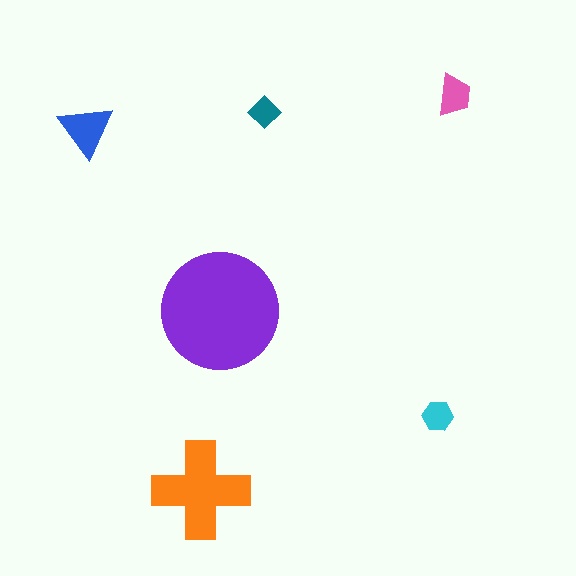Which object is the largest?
The purple circle.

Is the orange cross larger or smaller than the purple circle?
Smaller.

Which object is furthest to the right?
The pink trapezoid is rightmost.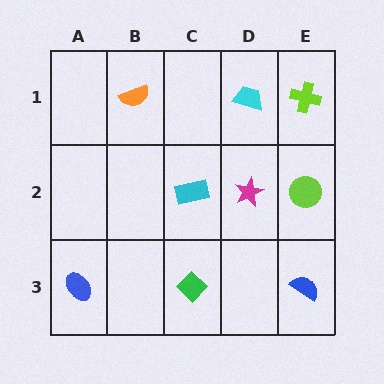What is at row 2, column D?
A magenta star.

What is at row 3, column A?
A blue ellipse.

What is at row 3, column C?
A green diamond.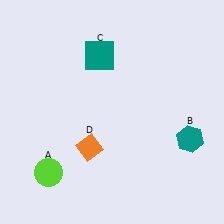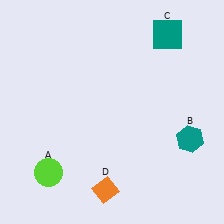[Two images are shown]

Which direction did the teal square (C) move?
The teal square (C) moved right.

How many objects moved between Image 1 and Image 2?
2 objects moved between the two images.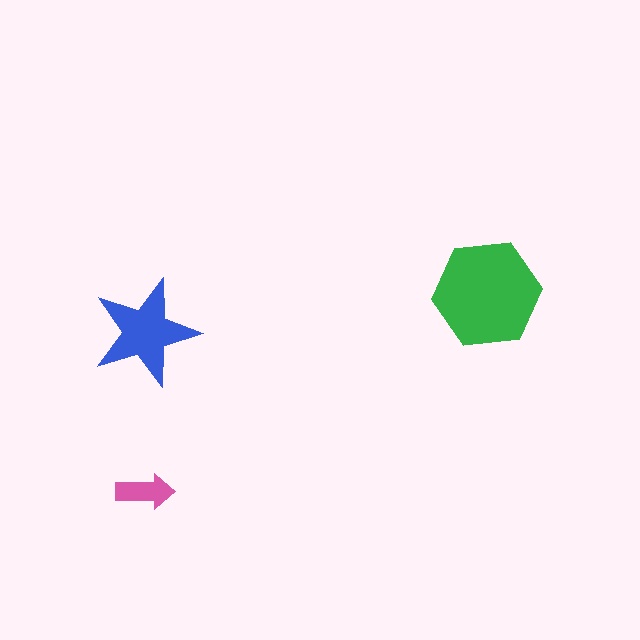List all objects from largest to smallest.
The green hexagon, the blue star, the pink arrow.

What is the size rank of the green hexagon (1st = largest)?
1st.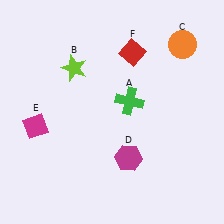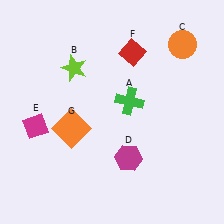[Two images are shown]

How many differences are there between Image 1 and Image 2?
There is 1 difference between the two images.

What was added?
An orange square (G) was added in Image 2.